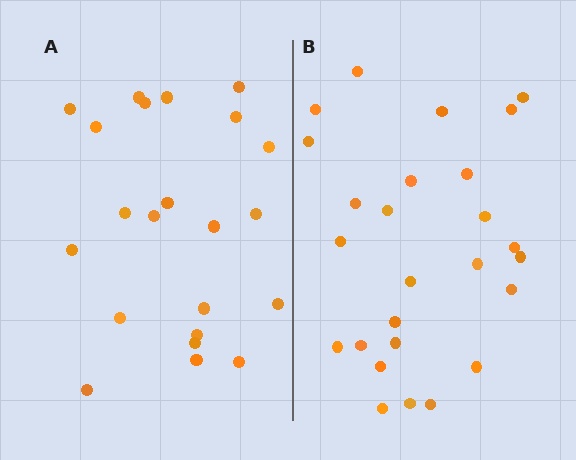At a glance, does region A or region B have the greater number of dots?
Region B (the right region) has more dots.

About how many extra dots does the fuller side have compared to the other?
Region B has about 4 more dots than region A.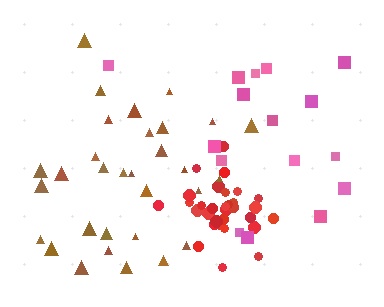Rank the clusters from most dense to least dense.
red, brown, pink.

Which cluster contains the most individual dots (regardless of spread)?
Red (31).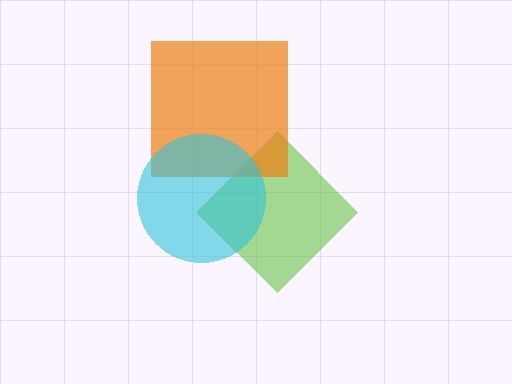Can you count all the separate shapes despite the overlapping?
Yes, there are 3 separate shapes.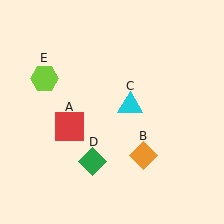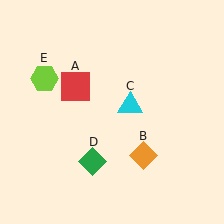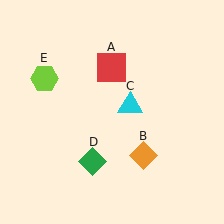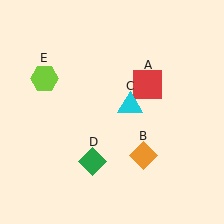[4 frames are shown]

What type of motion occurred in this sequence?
The red square (object A) rotated clockwise around the center of the scene.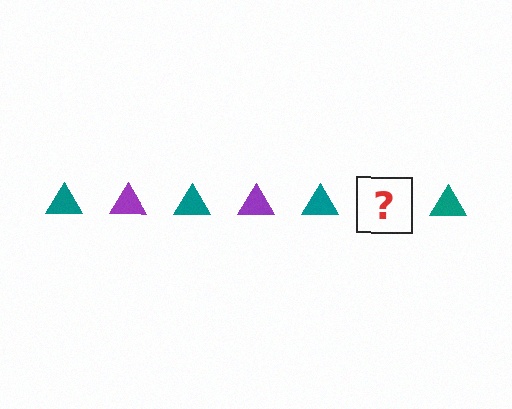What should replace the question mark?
The question mark should be replaced with a purple triangle.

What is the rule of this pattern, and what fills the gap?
The rule is that the pattern cycles through teal, purple triangles. The gap should be filled with a purple triangle.